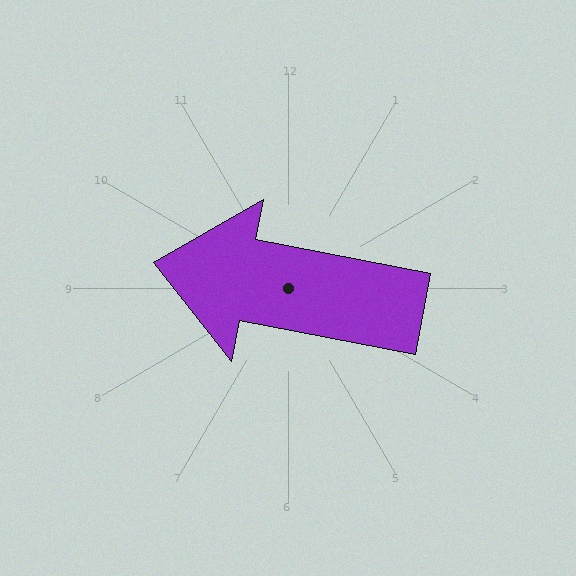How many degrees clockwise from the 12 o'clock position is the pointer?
Approximately 281 degrees.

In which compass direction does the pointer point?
West.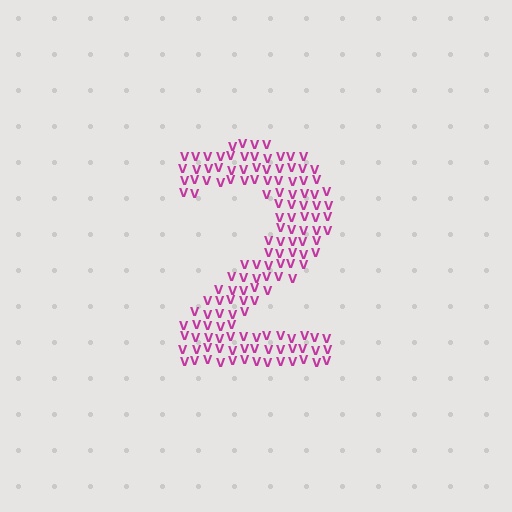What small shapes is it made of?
It is made of small letter V's.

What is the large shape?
The large shape is the digit 2.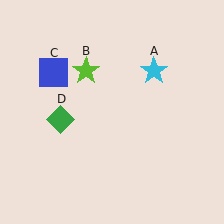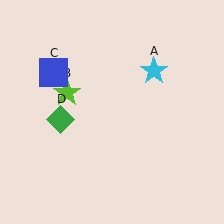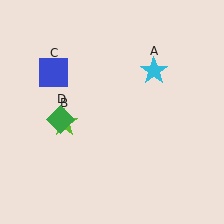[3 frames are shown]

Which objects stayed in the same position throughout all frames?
Cyan star (object A) and blue square (object C) and green diamond (object D) remained stationary.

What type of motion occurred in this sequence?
The lime star (object B) rotated counterclockwise around the center of the scene.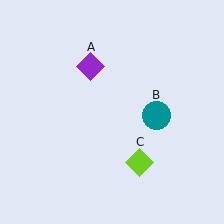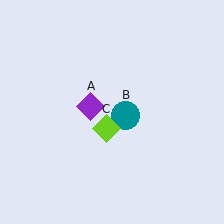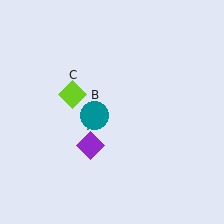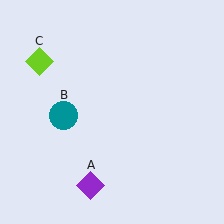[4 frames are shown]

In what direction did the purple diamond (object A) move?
The purple diamond (object A) moved down.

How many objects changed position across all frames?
3 objects changed position: purple diamond (object A), teal circle (object B), lime diamond (object C).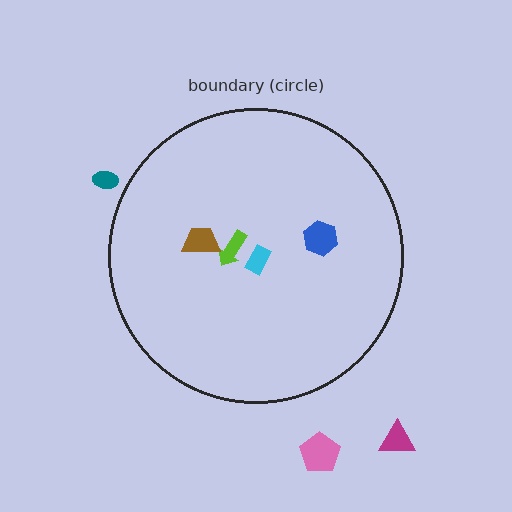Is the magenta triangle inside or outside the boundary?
Outside.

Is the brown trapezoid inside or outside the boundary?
Inside.